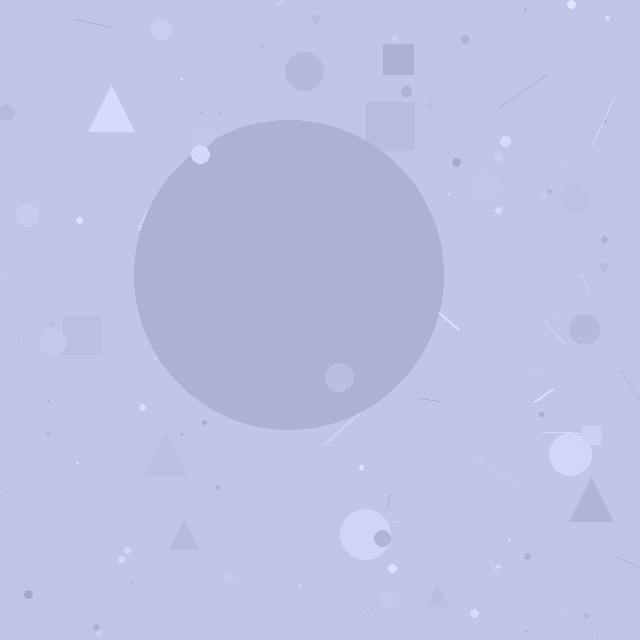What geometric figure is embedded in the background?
A circle is embedded in the background.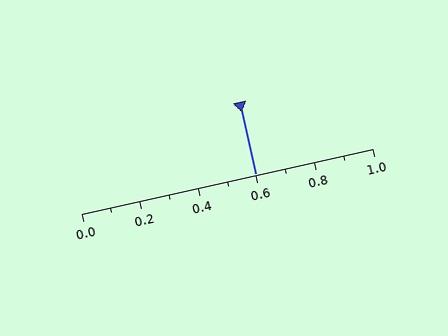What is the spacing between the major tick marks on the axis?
The major ticks are spaced 0.2 apart.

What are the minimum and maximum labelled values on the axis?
The axis runs from 0.0 to 1.0.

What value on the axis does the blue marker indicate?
The marker indicates approximately 0.6.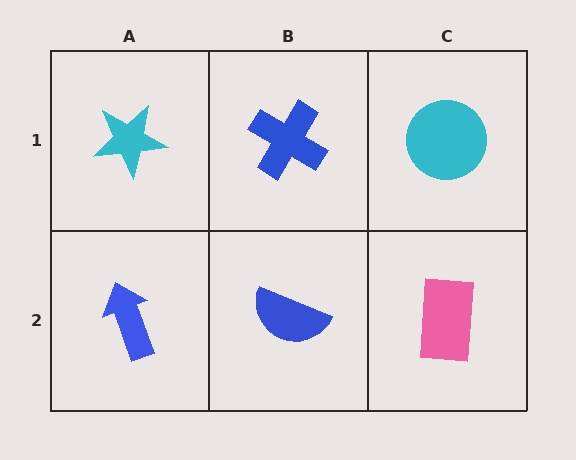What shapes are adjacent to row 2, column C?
A cyan circle (row 1, column C), a blue semicircle (row 2, column B).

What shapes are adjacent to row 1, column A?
A blue arrow (row 2, column A), a blue cross (row 1, column B).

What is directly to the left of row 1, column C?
A blue cross.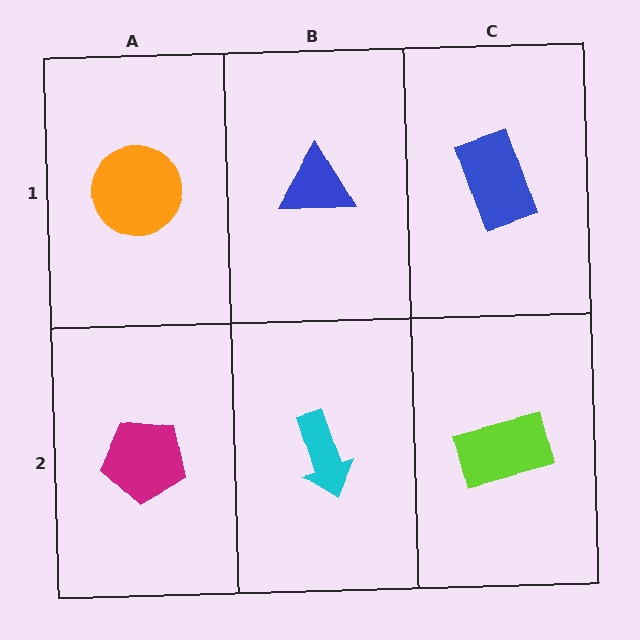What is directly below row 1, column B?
A cyan arrow.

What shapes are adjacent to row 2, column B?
A blue triangle (row 1, column B), a magenta pentagon (row 2, column A), a lime rectangle (row 2, column C).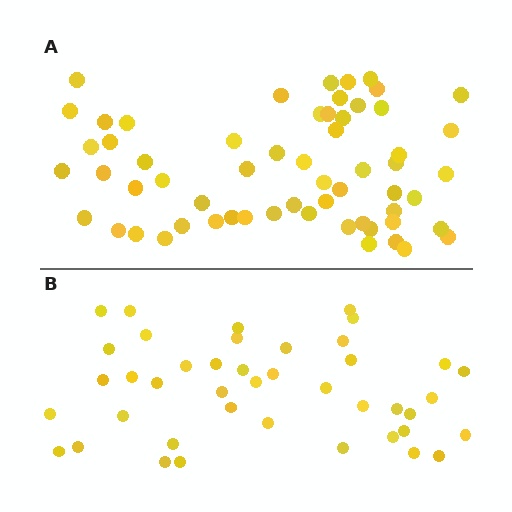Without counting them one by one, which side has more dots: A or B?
Region A (the top region) has more dots.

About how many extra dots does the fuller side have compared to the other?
Region A has approximately 20 more dots than region B.